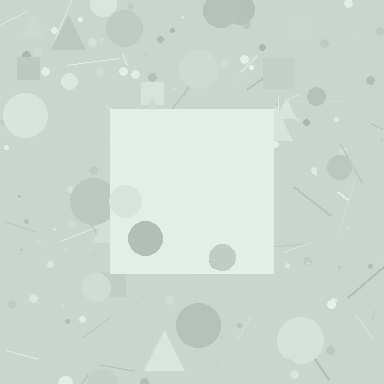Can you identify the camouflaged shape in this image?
The camouflaged shape is a square.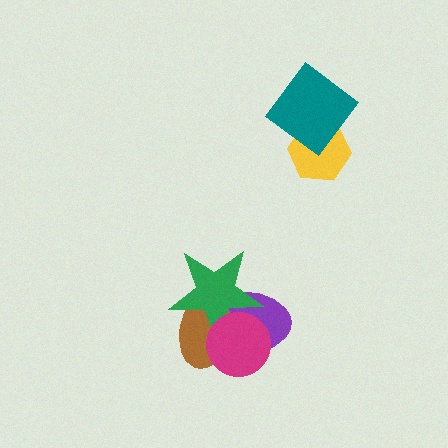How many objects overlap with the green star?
3 objects overlap with the green star.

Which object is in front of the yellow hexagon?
The teal diamond is in front of the yellow hexagon.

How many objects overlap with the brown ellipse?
3 objects overlap with the brown ellipse.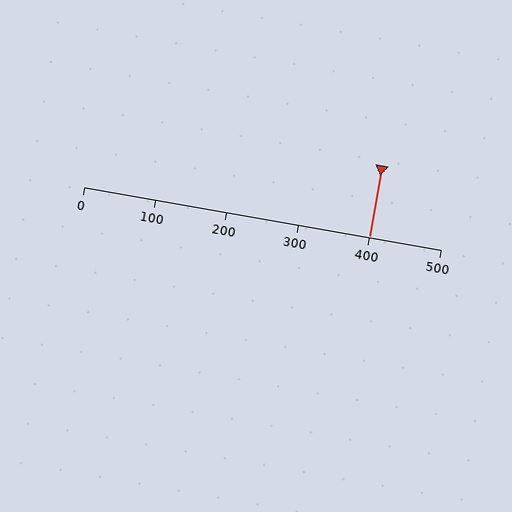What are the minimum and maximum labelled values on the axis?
The axis runs from 0 to 500.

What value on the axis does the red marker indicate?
The marker indicates approximately 400.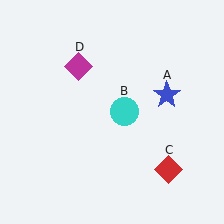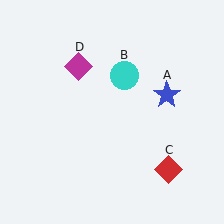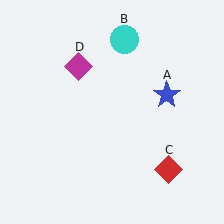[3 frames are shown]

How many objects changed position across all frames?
1 object changed position: cyan circle (object B).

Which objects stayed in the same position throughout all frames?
Blue star (object A) and red diamond (object C) and magenta diamond (object D) remained stationary.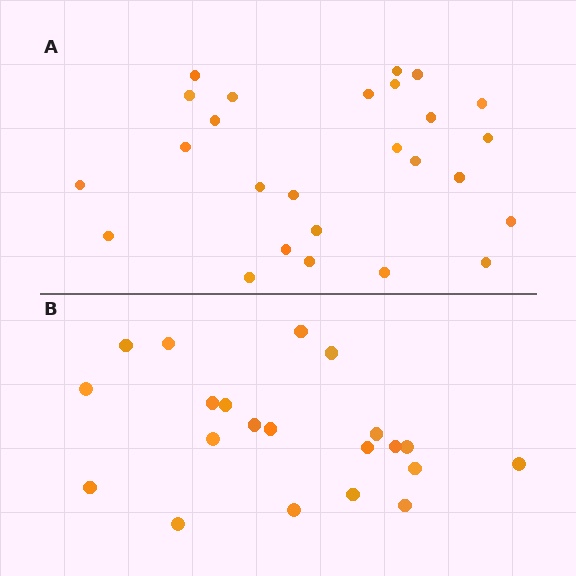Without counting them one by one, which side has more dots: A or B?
Region A (the top region) has more dots.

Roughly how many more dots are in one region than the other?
Region A has about 5 more dots than region B.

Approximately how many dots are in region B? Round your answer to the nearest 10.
About 20 dots. (The exact count is 21, which rounds to 20.)